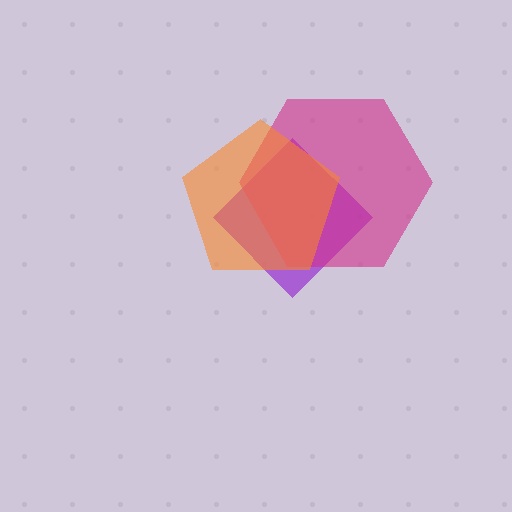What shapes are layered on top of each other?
The layered shapes are: a purple diamond, a magenta hexagon, an orange pentagon.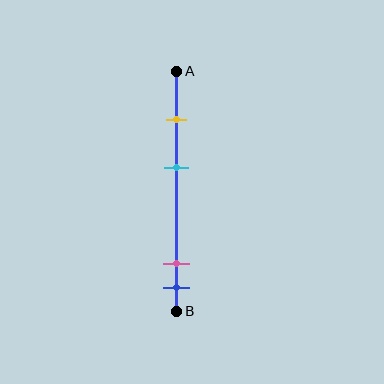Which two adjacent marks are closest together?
The pink and blue marks are the closest adjacent pair.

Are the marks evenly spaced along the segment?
No, the marks are not evenly spaced.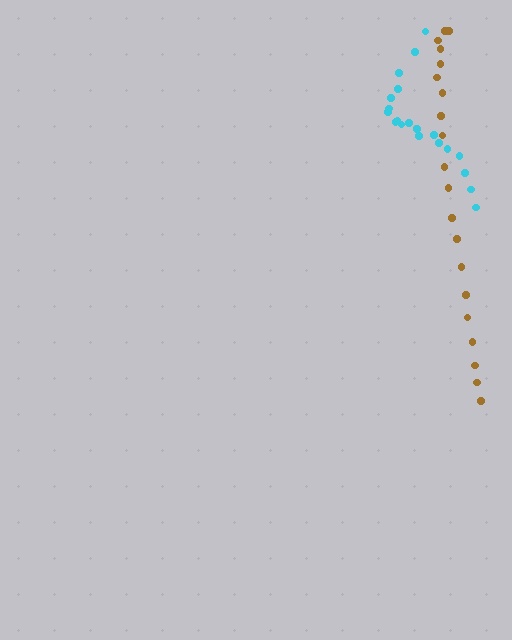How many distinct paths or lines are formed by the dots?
There are 2 distinct paths.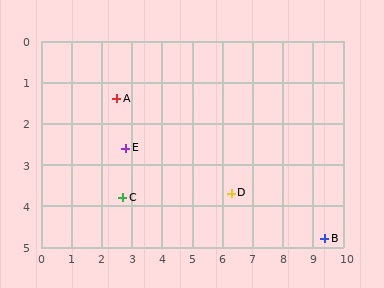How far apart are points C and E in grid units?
Points C and E are about 1.2 grid units apart.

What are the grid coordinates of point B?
Point B is at approximately (9.4, 4.8).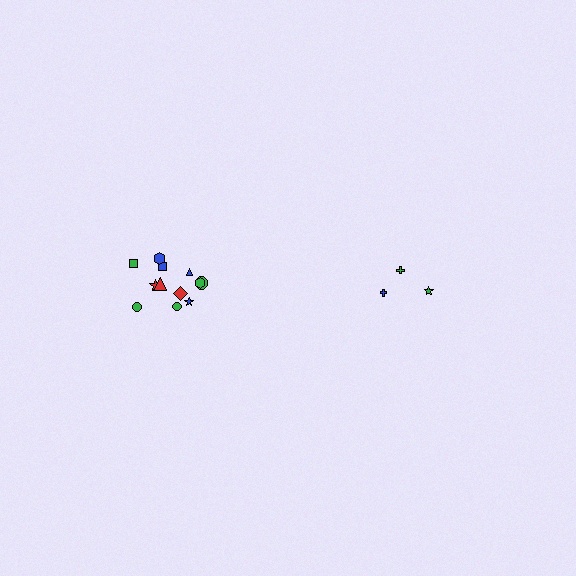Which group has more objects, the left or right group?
The left group.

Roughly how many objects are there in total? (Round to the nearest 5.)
Roughly 15 objects in total.